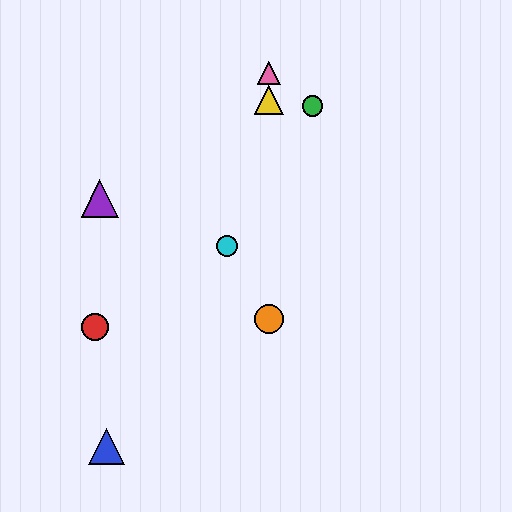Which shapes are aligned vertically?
The yellow triangle, the orange circle, the pink triangle are aligned vertically.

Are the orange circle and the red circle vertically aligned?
No, the orange circle is at x≈269 and the red circle is at x≈95.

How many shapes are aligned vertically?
3 shapes (the yellow triangle, the orange circle, the pink triangle) are aligned vertically.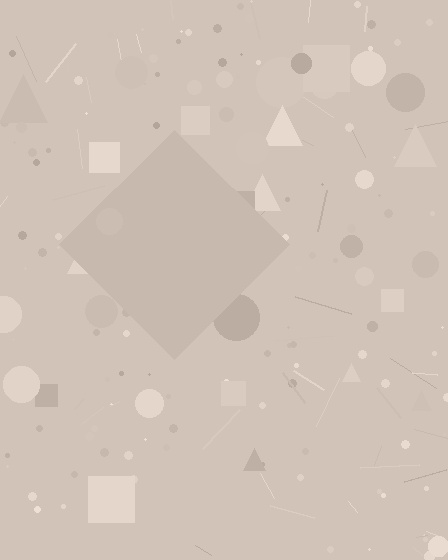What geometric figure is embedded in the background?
A diamond is embedded in the background.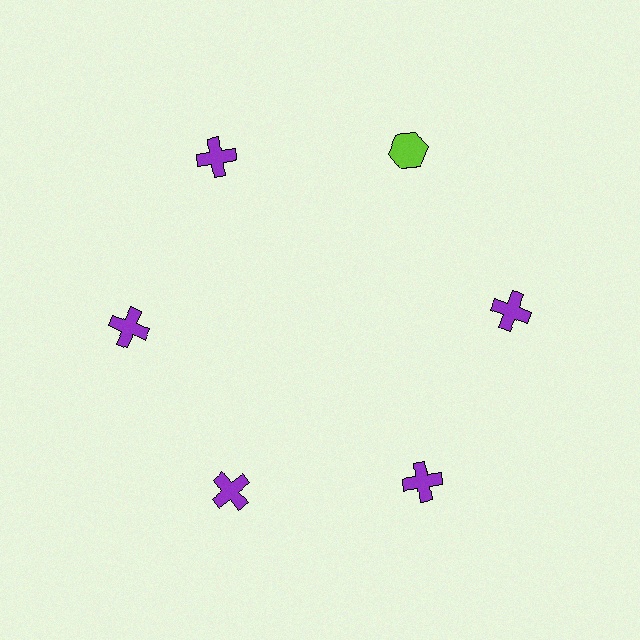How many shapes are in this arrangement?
There are 6 shapes arranged in a ring pattern.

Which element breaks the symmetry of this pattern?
The lime hexagon at roughly the 1 o'clock position breaks the symmetry. All other shapes are purple crosses.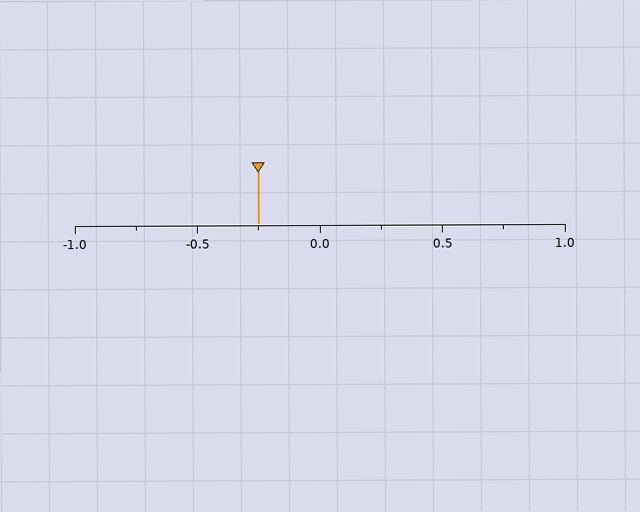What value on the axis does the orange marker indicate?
The marker indicates approximately -0.25.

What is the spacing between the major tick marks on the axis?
The major ticks are spaced 0.5 apart.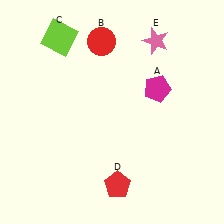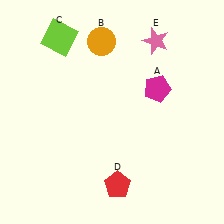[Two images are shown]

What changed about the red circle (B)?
In Image 1, B is red. In Image 2, it changed to orange.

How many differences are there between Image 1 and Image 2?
There is 1 difference between the two images.